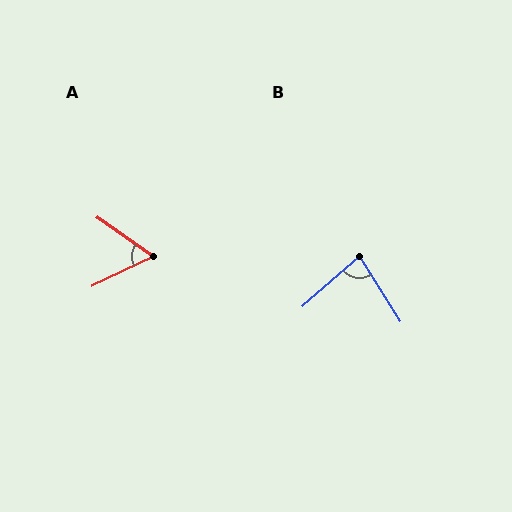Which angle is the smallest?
A, at approximately 60 degrees.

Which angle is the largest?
B, at approximately 80 degrees.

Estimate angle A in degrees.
Approximately 60 degrees.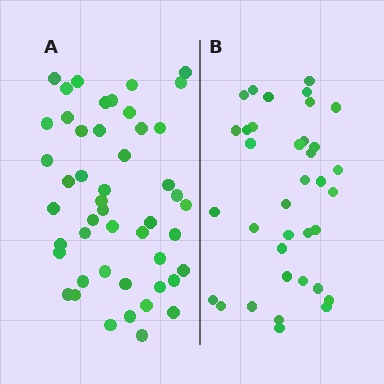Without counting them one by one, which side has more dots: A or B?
Region A (the left region) has more dots.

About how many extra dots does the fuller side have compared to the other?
Region A has roughly 12 or so more dots than region B.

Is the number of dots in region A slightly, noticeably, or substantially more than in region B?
Region A has noticeably more, but not dramatically so. The ratio is roughly 1.3 to 1.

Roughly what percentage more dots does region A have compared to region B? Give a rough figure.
About 35% more.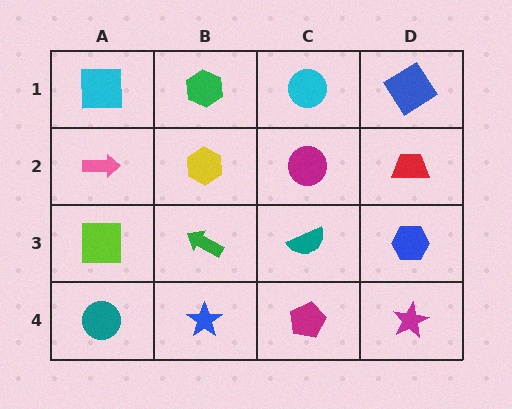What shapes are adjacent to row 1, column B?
A yellow hexagon (row 2, column B), a cyan square (row 1, column A), a cyan circle (row 1, column C).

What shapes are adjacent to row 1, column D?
A red trapezoid (row 2, column D), a cyan circle (row 1, column C).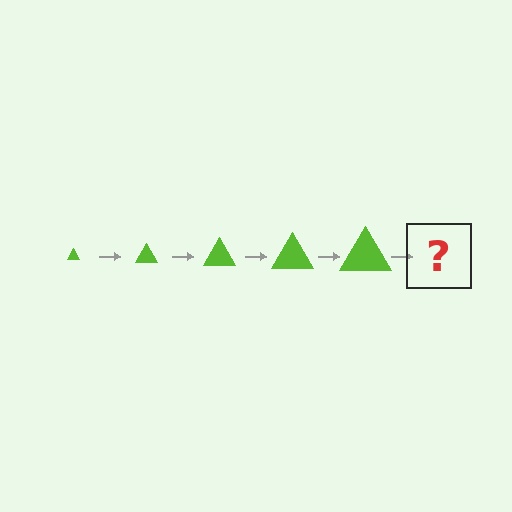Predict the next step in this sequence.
The next step is a lime triangle, larger than the previous one.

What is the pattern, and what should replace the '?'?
The pattern is that the triangle gets progressively larger each step. The '?' should be a lime triangle, larger than the previous one.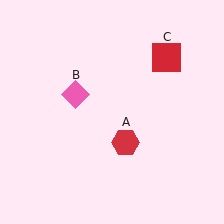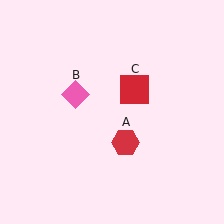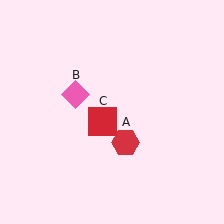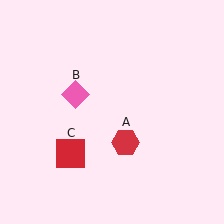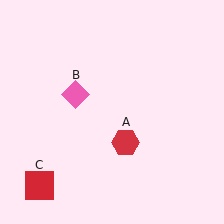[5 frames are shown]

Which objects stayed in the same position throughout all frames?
Red hexagon (object A) and pink diamond (object B) remained stationary.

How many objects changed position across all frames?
1 object changed position: red square (object C).